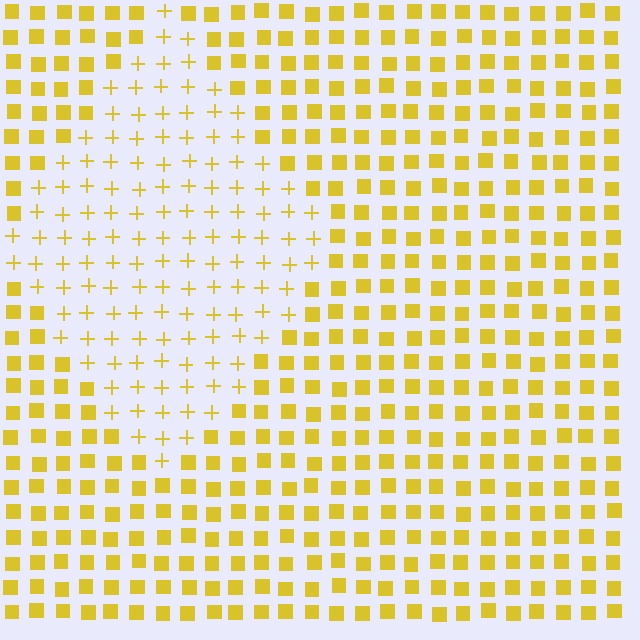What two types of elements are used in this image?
The image uses plus signs inside the diamond region and squares outside it.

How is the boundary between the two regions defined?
The boundary is defined by a change in element shape: plus signs inside vs. squares outside. All elements share the same color and spacing.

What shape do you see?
I see a diamond.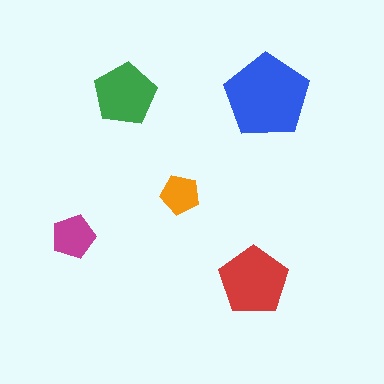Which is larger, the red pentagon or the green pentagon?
The red one.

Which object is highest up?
The green pentagon is topmost.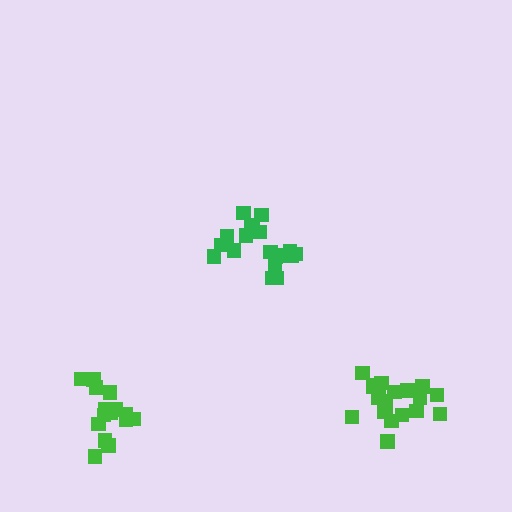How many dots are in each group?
Group 1: 19 dots, Group 2: 20 dots, Group 3: 15 dots (54 total).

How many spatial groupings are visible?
There are 3 spatial groupings.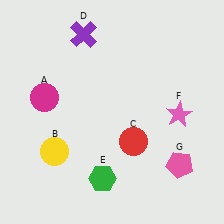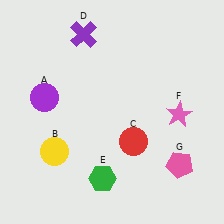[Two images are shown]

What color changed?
The circle (A) changed from magenta in Image 1 to purple in Image 2.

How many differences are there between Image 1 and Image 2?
There is 1 difference between the two images.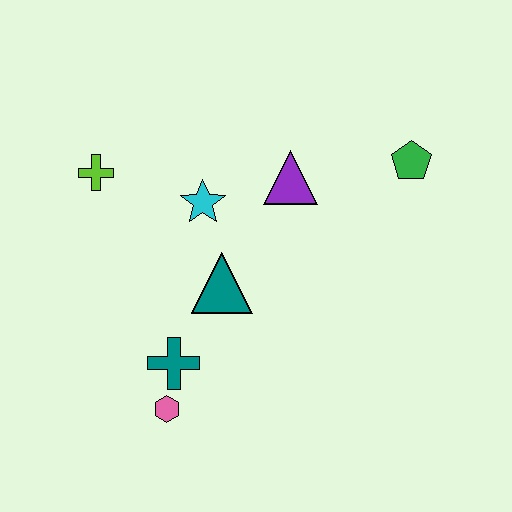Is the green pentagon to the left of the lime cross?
No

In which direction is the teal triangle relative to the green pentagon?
The teal triangle is to the left of the green pentagon.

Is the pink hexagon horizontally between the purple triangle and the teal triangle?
No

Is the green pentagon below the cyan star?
No